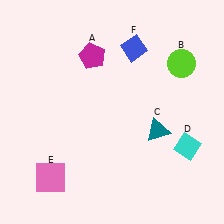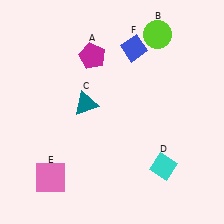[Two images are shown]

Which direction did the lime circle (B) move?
The lime circle (B) moved up.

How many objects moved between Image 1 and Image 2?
3 objects moved between the two images.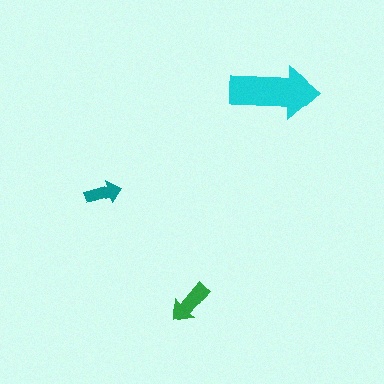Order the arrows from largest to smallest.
the cyan one, the green one, the teal one.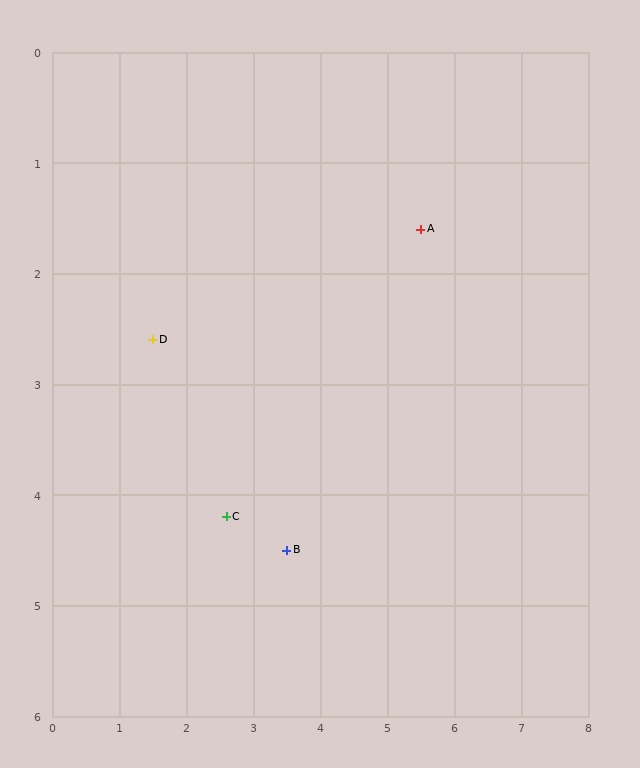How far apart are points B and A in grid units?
Points B and A are about 3.5 grid units apart.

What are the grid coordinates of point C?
Point C is at approximately (2.6, 4.2).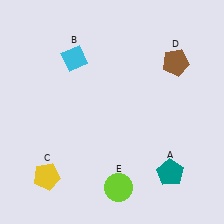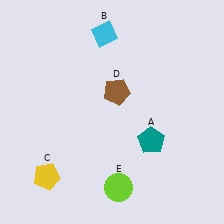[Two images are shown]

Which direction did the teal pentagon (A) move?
The teal pentagon (A) moved up.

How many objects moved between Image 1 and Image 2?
3 objects moved between the two images.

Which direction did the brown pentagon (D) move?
The brown pentagon (D) moved left.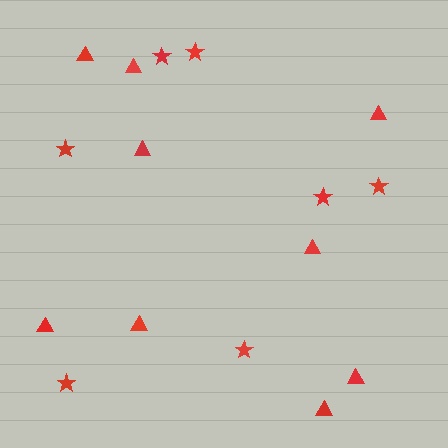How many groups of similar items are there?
There are 2 groups: one group of triangles (9) and one group of stars (7).